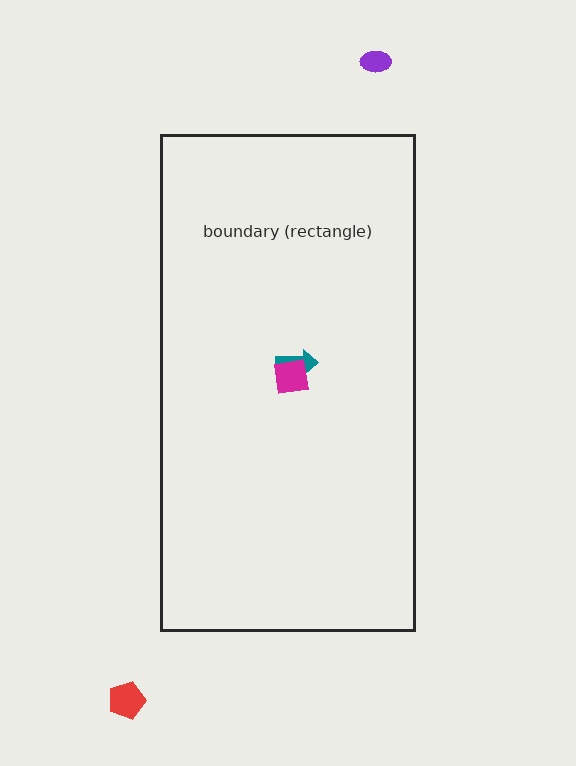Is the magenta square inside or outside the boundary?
Inside.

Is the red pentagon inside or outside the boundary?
Outside.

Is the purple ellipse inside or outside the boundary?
Outside.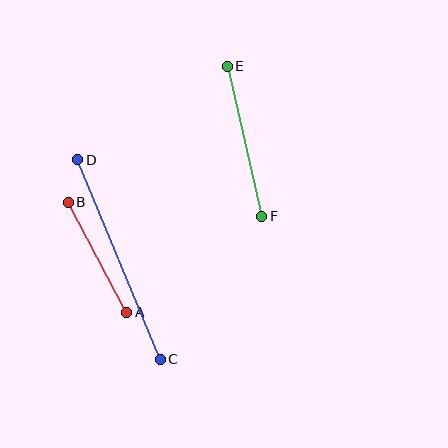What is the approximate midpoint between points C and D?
The midpoint is at approximately (119, 259) pixels.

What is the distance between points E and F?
The distance is approximately 154 pixels.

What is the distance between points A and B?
The distance is approximately 125 pixels.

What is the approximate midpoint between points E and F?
The midpoint is at approximately (244, 141) pixels.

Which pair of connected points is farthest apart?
Points C and D are farthest apart.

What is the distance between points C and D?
The distance is approximately 216 pixels.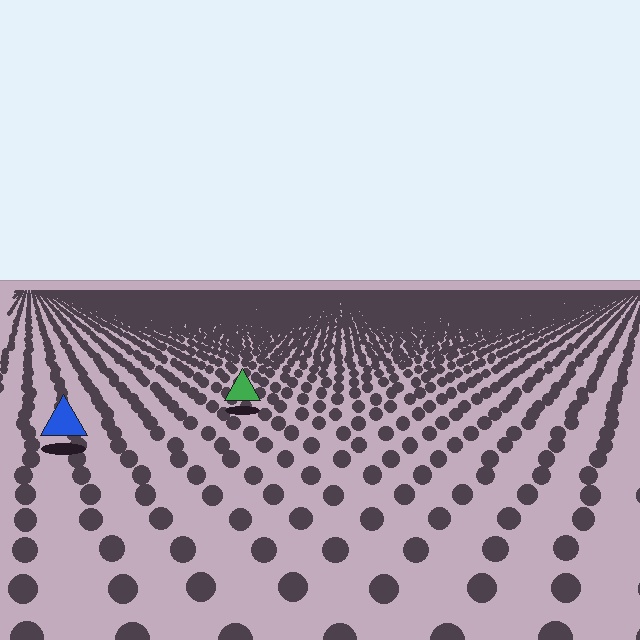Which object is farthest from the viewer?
The green triangle is farthest from the viewer. It appears smaller and the ground texture around it is denser.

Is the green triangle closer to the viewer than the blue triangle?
No. The blue triangle is closer — you can tell from the texture gradient: the ground texture is coarser near it.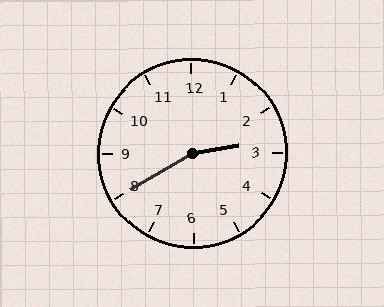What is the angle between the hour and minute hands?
Approximately 160 degrees.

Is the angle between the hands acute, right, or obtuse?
It is obtuse.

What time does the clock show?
2:40.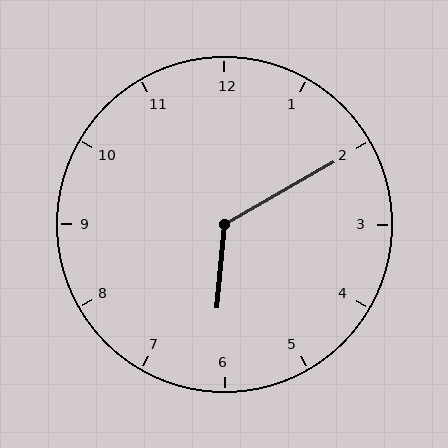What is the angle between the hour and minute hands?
Approximately 125 degrees.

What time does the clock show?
6:10.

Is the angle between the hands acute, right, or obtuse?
It is obtuse.